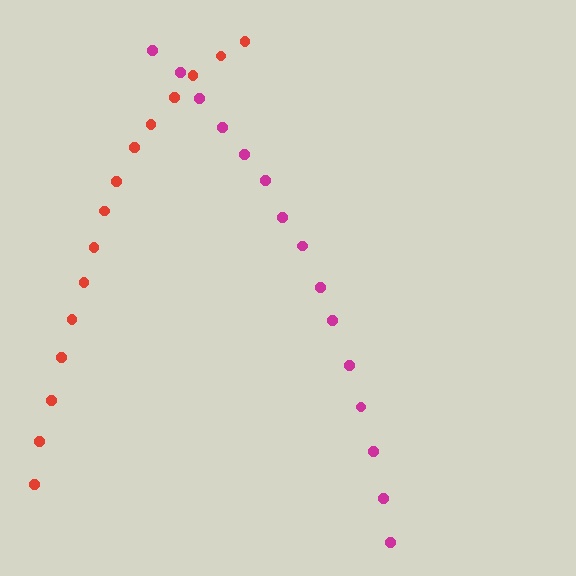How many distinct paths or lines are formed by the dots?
There are 2 distinct paths.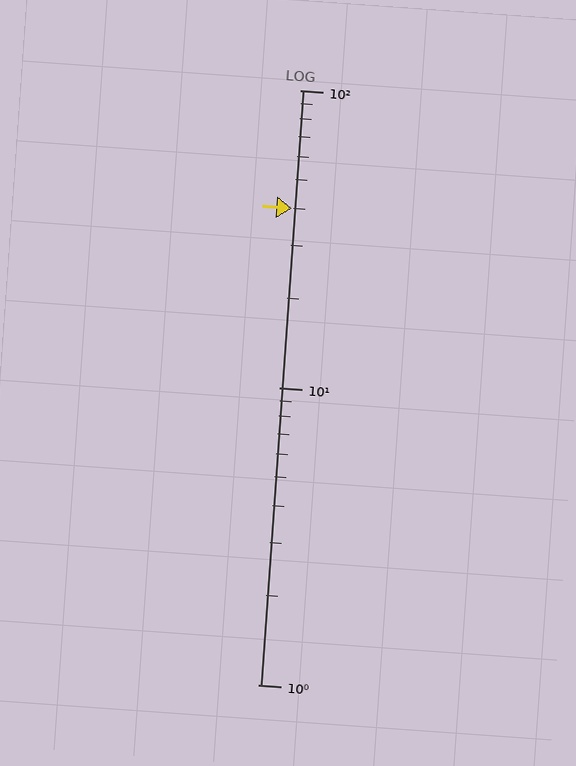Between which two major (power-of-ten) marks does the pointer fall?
The pointer is between 10 and 100.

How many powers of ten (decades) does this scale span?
The scale spans 2 decades, from 1 to 100.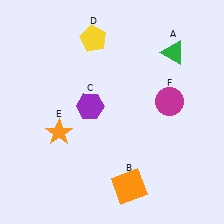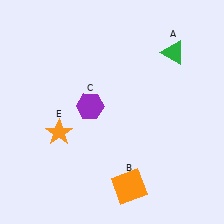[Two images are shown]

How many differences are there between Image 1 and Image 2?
There are 2 differences between the two images.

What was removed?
The magenta circle (F), the yellow pentagon (D) were removed in Image 2.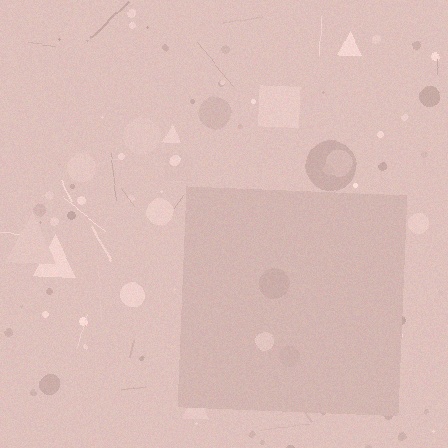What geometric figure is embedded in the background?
A square is embedded in the background.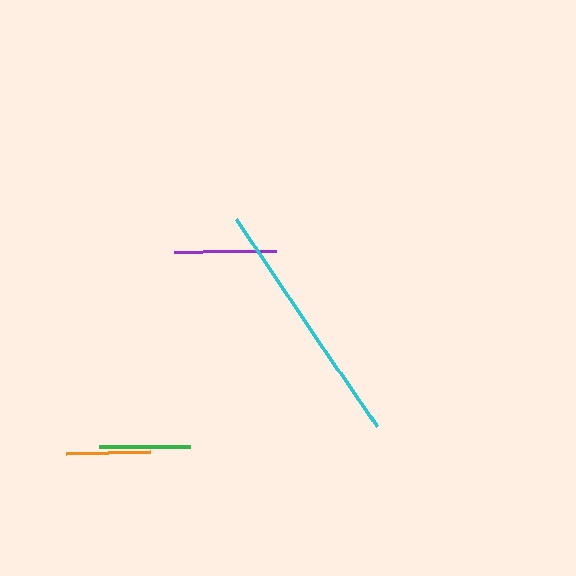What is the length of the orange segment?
The orange segment is approximately 84 pixels long.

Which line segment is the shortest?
The orange line is the shortest at approximately 84 pixels.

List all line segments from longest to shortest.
From longest to shortest: cyan, purple, green, orange.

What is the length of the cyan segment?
The cyan segment is approximately 251 pixels long.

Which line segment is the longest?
The cyan line is the longest at approximately 251 pixels.